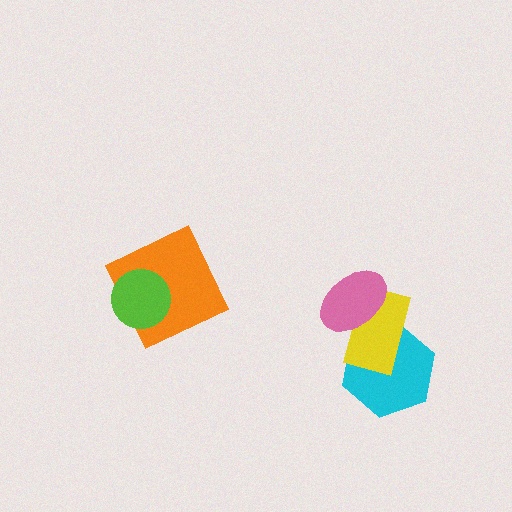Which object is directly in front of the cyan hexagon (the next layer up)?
The yellow rectangle is directly in front of the cyan hexagon.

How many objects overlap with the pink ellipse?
2 objects overlap with the pink ellipse.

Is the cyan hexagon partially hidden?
Yes, it is partially covered by another shape.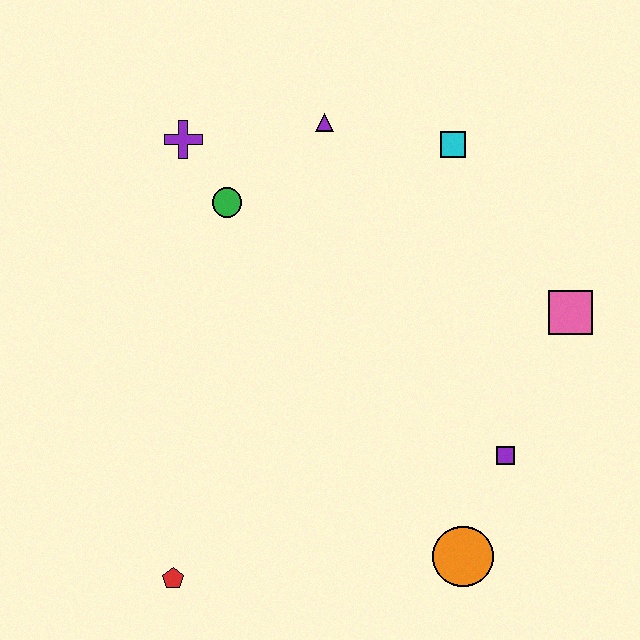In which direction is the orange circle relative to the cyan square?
The orange circle is below the cyan square.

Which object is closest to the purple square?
The orange circle is closest to the purple square.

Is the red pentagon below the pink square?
Yes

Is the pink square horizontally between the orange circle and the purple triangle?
No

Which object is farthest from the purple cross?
The orange circle is farthest from the purple cross.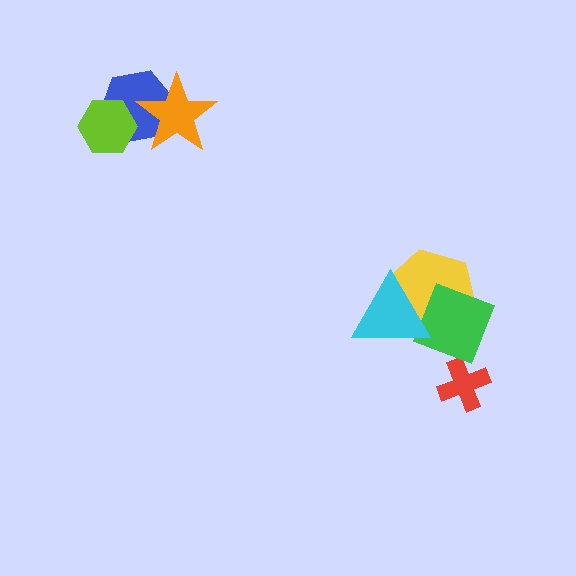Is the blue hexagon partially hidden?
Yes, it is partially covered by another shape.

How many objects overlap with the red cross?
0 objects overlap with the red cross.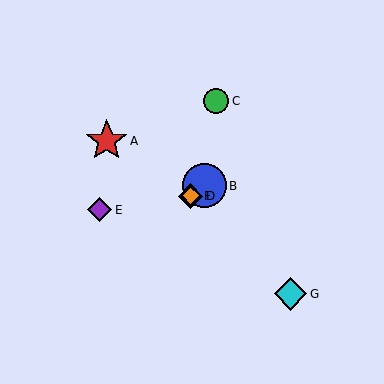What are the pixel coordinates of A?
Object A is at (107, 141).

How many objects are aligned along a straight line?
3 objects (B, D, F) are aligned along a straight line.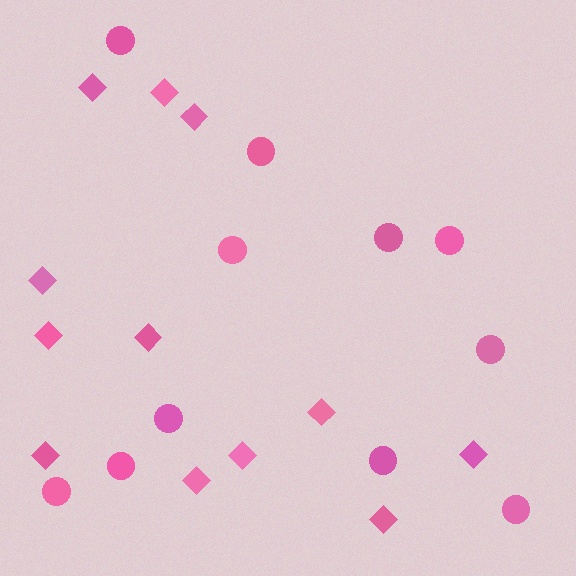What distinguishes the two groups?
There are 2 groups: one group of diamonds (12) and one group of circles (11).